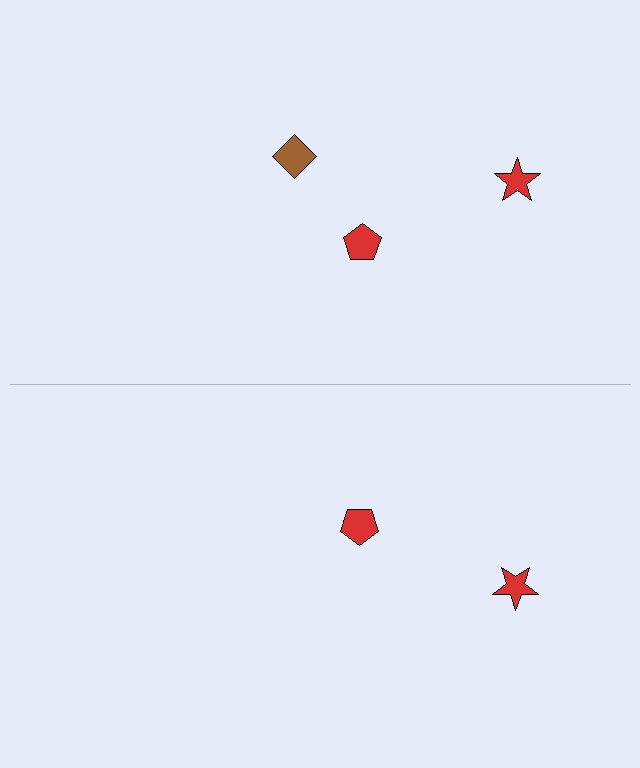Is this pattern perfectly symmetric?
No, the pattern is not perfectly symmetric. A brown diamond is missing from the bottom side.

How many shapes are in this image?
There are 5 shapes in this image.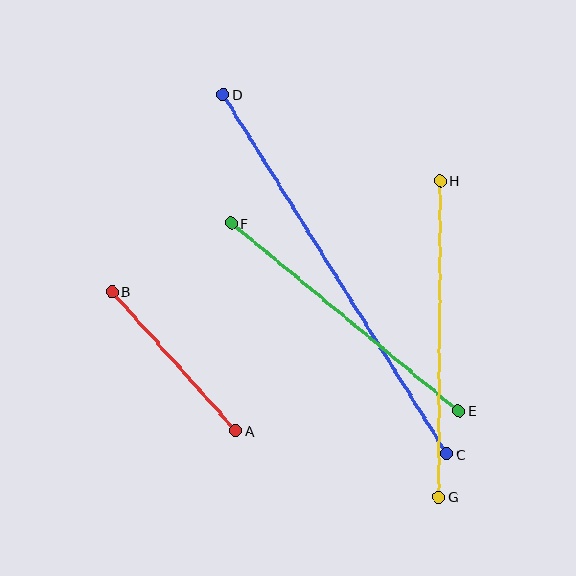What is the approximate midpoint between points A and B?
The midpoint is at approximately (174, 361) pixels.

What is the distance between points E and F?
The distance is approximately 295 pixels.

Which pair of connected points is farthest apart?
Points C and D are farthest apart.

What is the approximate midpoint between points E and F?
The midpoint is at approximately (345, 317) pixels.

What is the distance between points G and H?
The distance is approximately 316 pixels.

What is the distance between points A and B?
The distance is approximately 186 pixels.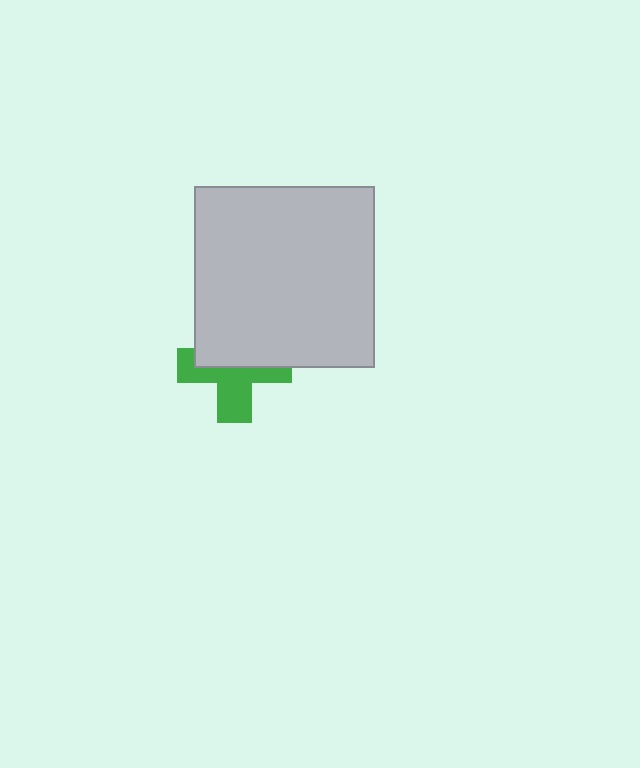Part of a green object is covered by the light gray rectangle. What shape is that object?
It is a cross.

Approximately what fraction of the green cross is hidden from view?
Roughly 49% of the green cross is hidden behind the light gray rectangle.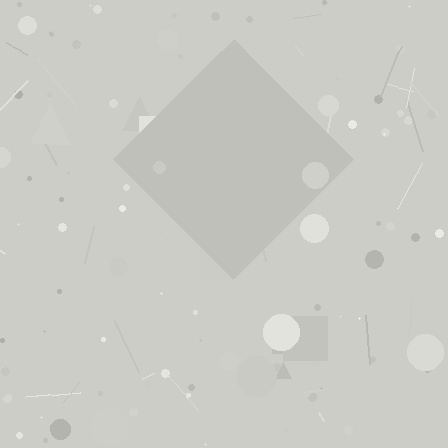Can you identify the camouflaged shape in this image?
The camouflaged shape is a diamond.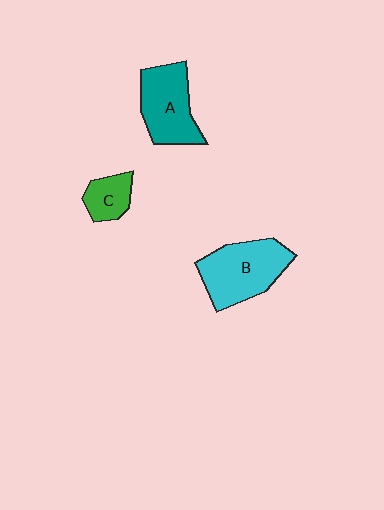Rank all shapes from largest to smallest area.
From largest to smallest: B (cyan), A (teal), C (green).